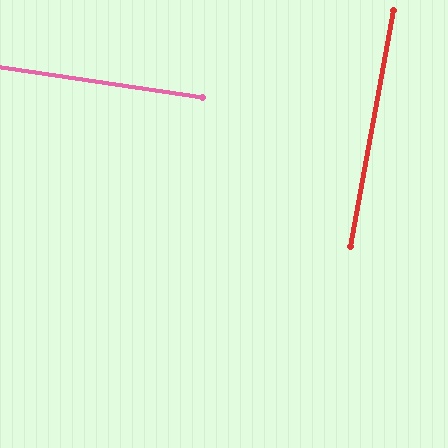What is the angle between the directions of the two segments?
Approximately 88 degrees.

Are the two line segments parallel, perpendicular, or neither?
Perpendicular — they meet at approximately 88°.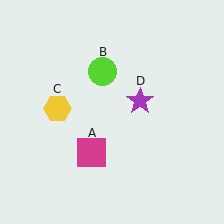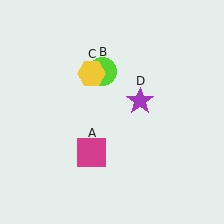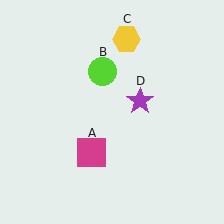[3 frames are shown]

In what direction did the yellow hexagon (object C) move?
The yellow hexagon (object C) moved up and to the right.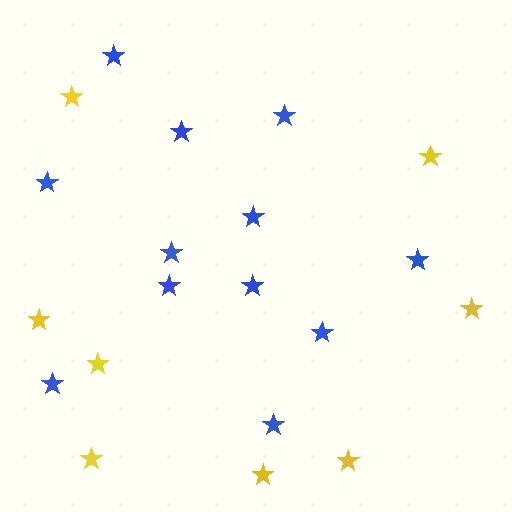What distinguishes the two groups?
There are 2 groups: one group of blue stars (12) and one group of yellow stars (8).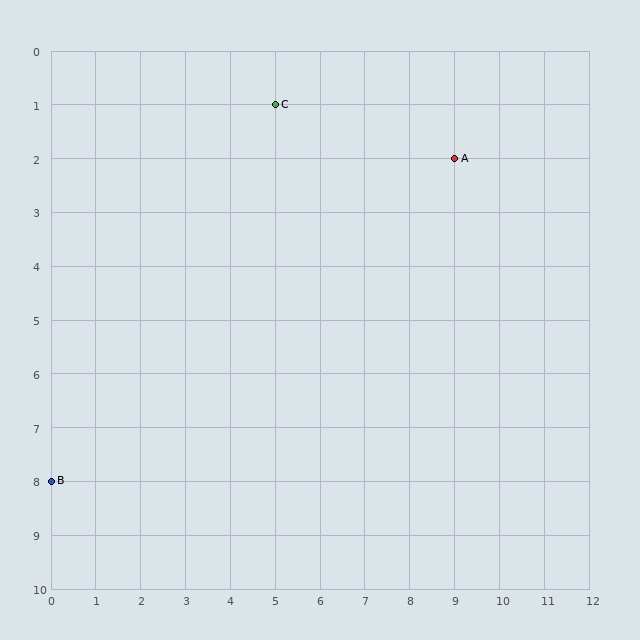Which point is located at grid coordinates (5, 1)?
Point C is at (5, 1).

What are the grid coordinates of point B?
Point B is at grid coordinates (0, 8).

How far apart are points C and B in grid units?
Points C and B are 5 columns and 7 rows apart (about 8.6 grid units diagonally).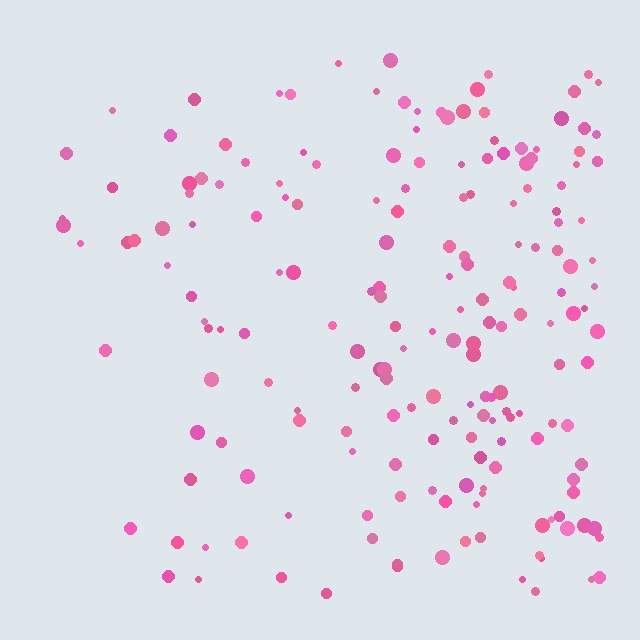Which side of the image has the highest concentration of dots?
The right.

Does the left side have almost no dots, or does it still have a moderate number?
Still a moderate number, just noticeably fewer than the right.